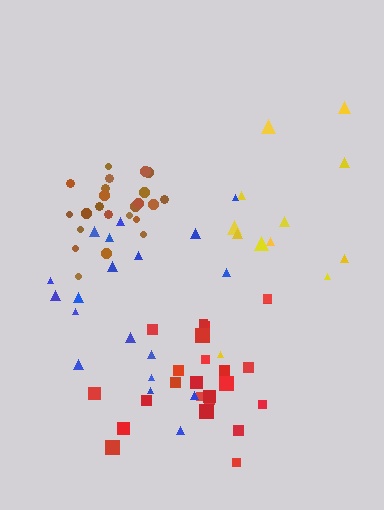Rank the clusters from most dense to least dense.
brown, red, yellow, blue.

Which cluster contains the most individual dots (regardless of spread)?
Red (24).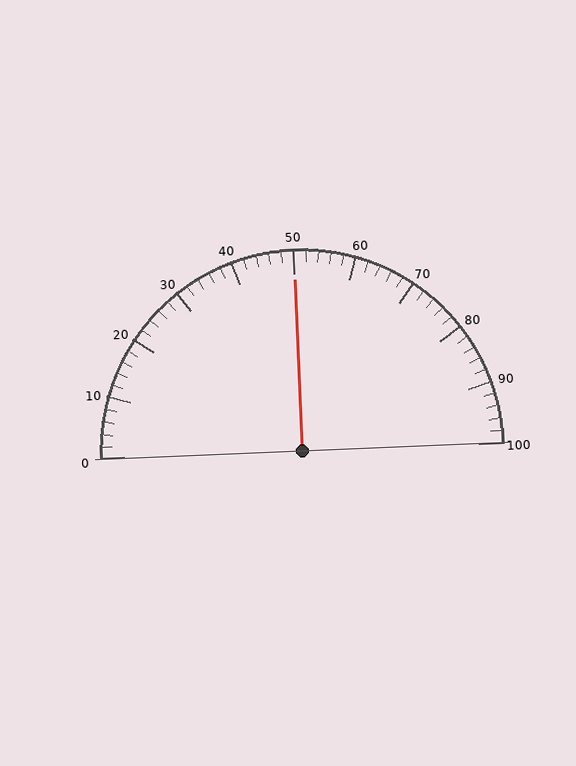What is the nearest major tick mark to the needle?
The nearest major tick mark is 50.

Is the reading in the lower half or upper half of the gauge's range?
The reading is in the upper half of the range (0 to 100).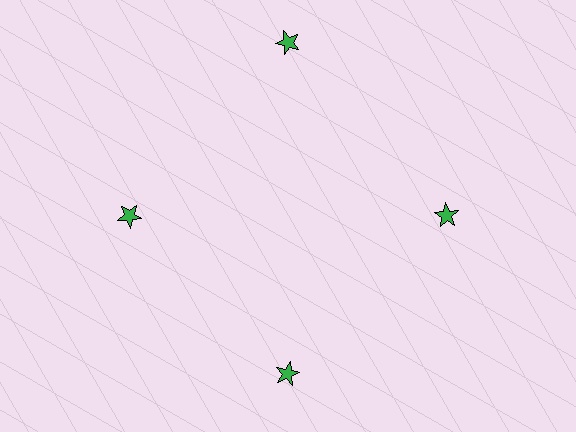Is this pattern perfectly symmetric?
No. The 4 green stars are arranged in a ring, but one element near the 12 o'clock position is pushed outward from the center, breaking the 4-fold rotational symmetry.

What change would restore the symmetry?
The symmetry would be restored by moving it inward, back onto the ring so that all 4 stars sit at equal angles and equal distance from the center.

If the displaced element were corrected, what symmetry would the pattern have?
It would have 4-fold rotational symmetry — the pattern would map onto itself every 90 degrees.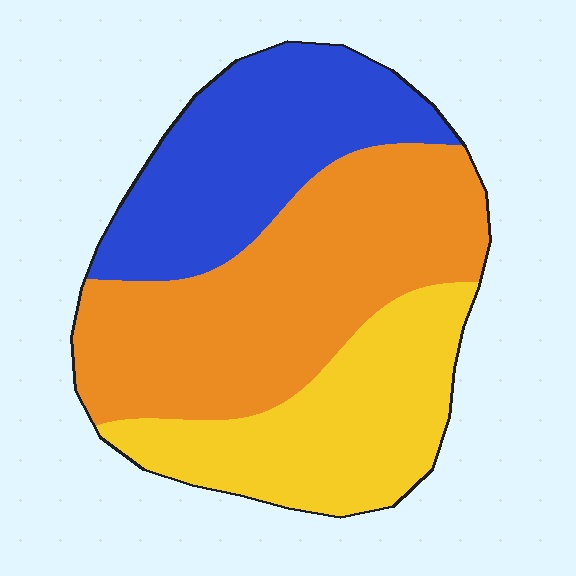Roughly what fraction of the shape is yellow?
Yellow takes up about one quarter (1/4) of the shape.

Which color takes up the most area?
Orange, at roughly 45%.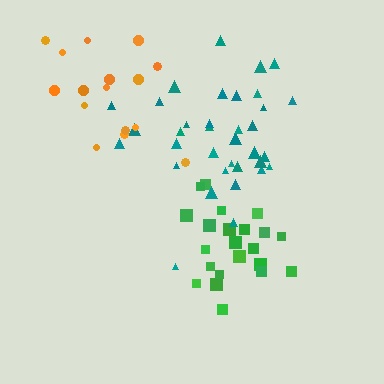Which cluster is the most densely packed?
Green.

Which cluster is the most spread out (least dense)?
Orange.